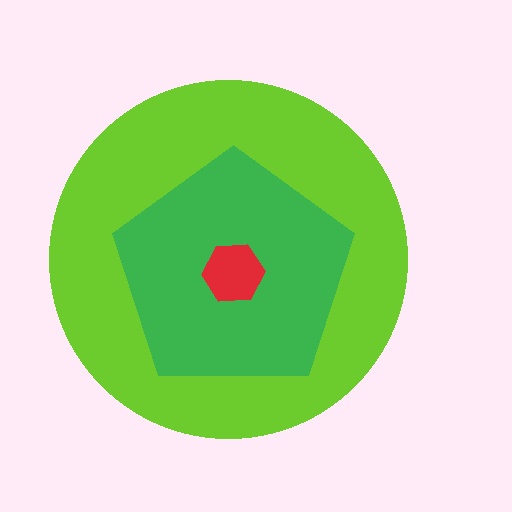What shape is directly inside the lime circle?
The green pentagon.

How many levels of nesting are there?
3.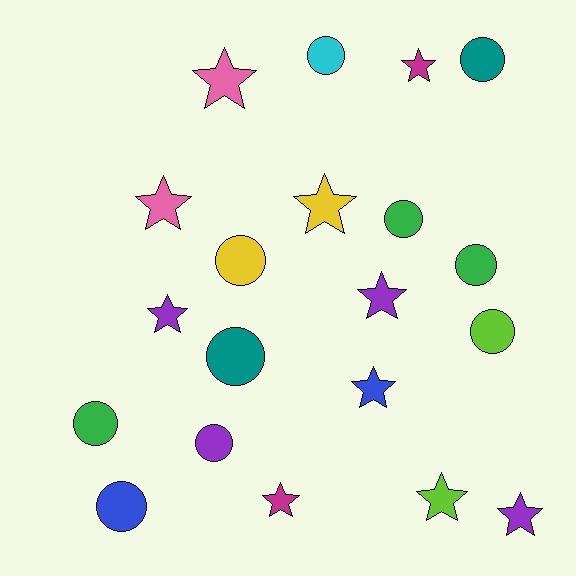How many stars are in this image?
There are 10 stars.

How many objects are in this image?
There are 20 objects.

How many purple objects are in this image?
There are 4 purple objects.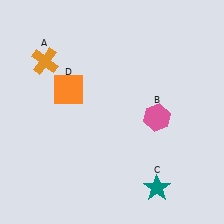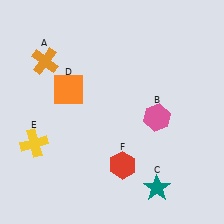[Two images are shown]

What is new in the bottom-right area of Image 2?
A red hexagon (F) was added in the bottom-right area of Image 2.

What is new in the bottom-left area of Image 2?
A yellow cross (E) was added in the bottom-left area of Image 2.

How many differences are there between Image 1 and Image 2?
There are 2 differences between the two images.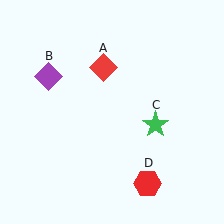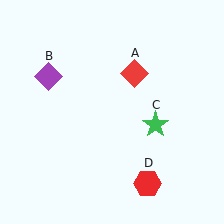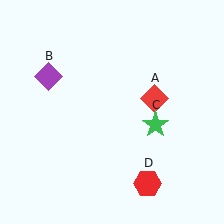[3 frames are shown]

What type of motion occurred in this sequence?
The red diamond (object A) rotated clockwise around the center of the scene.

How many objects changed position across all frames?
1 object changed position: red diamond (object A).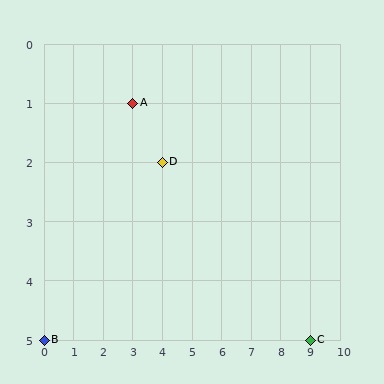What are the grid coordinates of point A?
Point A is at grid coordinates (3, 1).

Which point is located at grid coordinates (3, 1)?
Point A is at (3, 1).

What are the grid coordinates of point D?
Point D is at grid coordinates (4, 2).